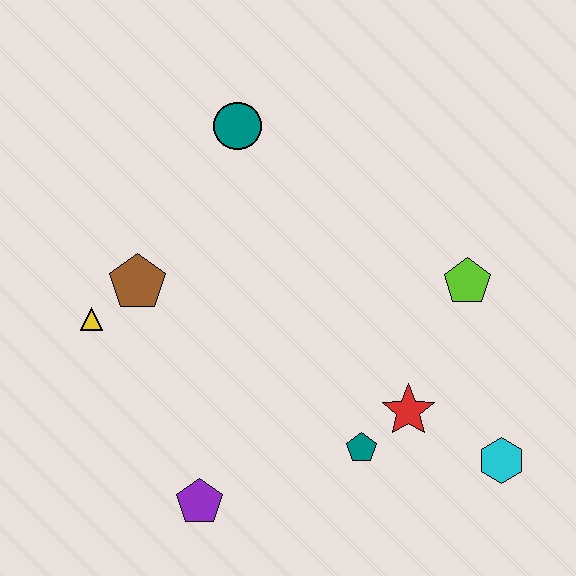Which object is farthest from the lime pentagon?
The yellow triangle is farthest from the lime pentagon.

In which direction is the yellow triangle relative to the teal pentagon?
The yellow triangle is to the left of the teal pentagon.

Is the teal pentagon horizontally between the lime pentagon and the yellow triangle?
Yes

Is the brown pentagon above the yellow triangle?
Yes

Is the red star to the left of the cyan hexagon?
Yes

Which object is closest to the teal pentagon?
The red star is closest to the teal pentagon.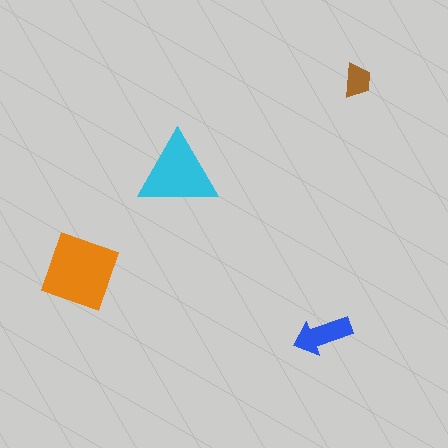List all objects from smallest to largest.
The brown trapezoid, the blue arrow, the cyan triangle, the orange diamond.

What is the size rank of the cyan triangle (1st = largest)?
2nd.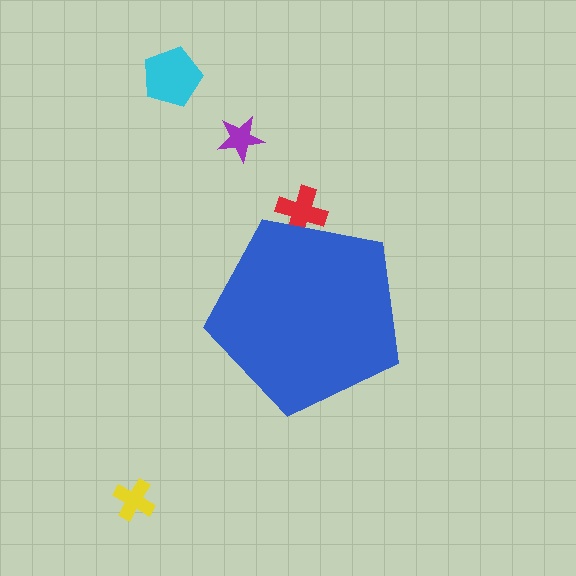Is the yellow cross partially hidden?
No, the yellow cross is fully visible.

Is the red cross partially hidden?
Yes, the red cross is partially hidden behind the blue pentagon.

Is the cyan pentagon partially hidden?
No, the cyan pentagon is fully visible.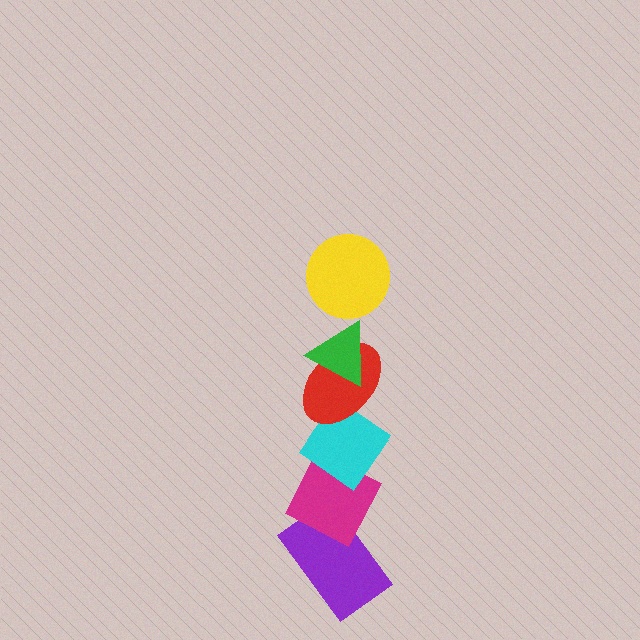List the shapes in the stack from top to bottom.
From top to bottom: the yellow circle, the green triangle, the red ellipse, the cyan diamond, the magenta diamond, the purple rectangle.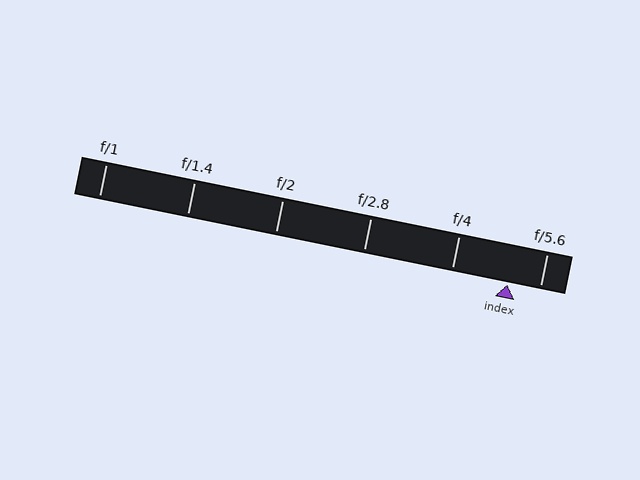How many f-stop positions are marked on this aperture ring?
There are 6 f-stop positions marked.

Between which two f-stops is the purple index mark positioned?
The index mark is between f/4 and f/5.6.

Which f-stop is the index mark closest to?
The index mark is closest to f/5.6.